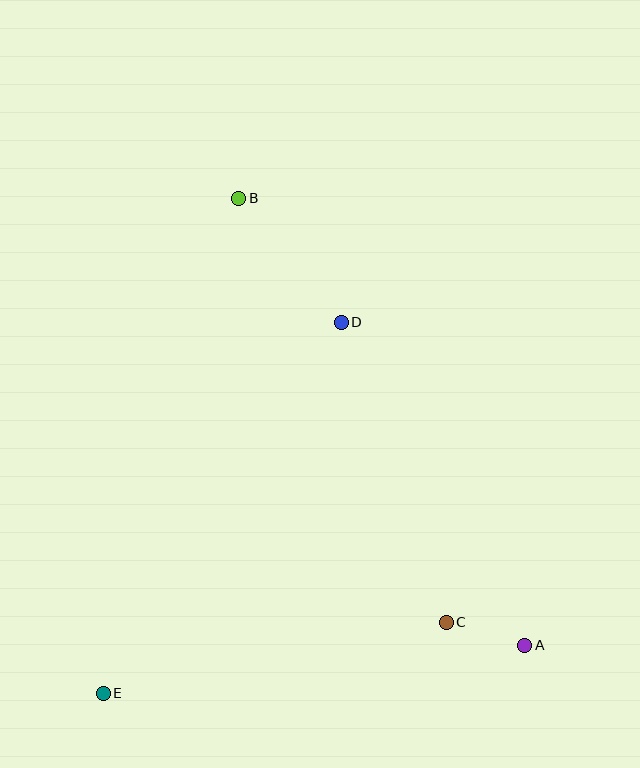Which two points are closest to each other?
Points A and C are closest to each other.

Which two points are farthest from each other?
Points A and B are farthest from each other.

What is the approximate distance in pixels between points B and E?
The distance between B and E is approximately 513 pixels.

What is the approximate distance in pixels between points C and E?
The distance between C and E is approximately 350 pixels.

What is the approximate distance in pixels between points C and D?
The distance between C and D is approximately 318 pixels.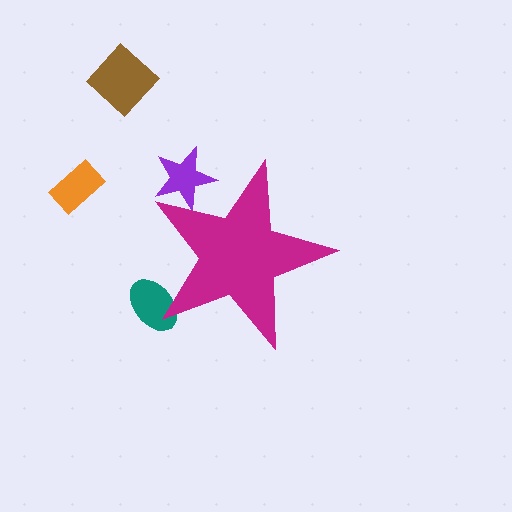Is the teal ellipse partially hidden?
Yes, the teal ellipse is partially hidden behind the magenta star.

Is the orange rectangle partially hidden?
No, the orange rectangle is fully visible.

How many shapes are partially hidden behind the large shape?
2 shapes are partially hidden.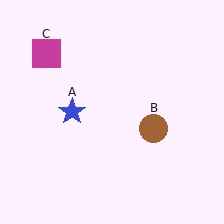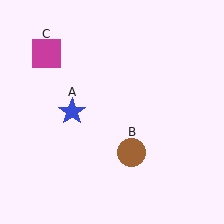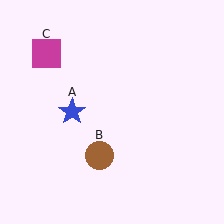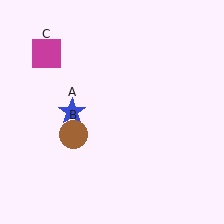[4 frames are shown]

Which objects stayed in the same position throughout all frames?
Blue star (object A) and magenta square (object C) remained stationary.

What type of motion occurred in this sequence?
The brown circle (object B) rotated clockwise around the center of the scene.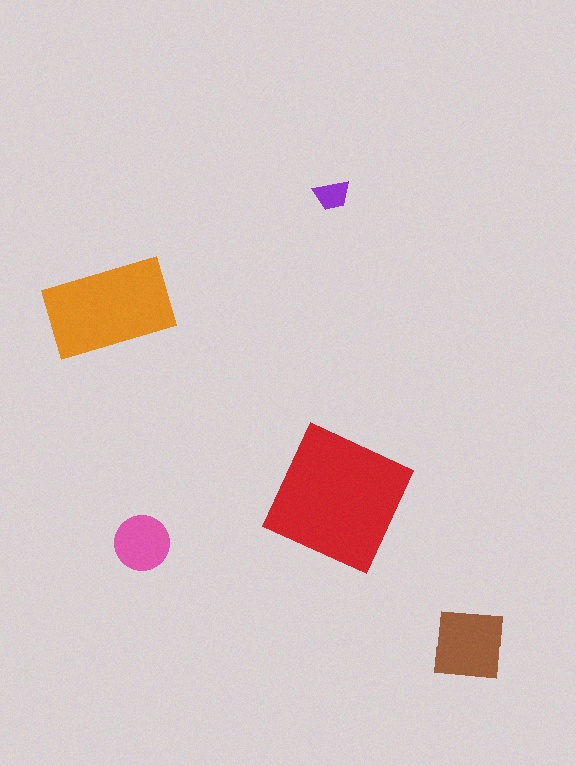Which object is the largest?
The red square.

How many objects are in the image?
There are 5 objects in the image.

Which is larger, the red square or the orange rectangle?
The red square.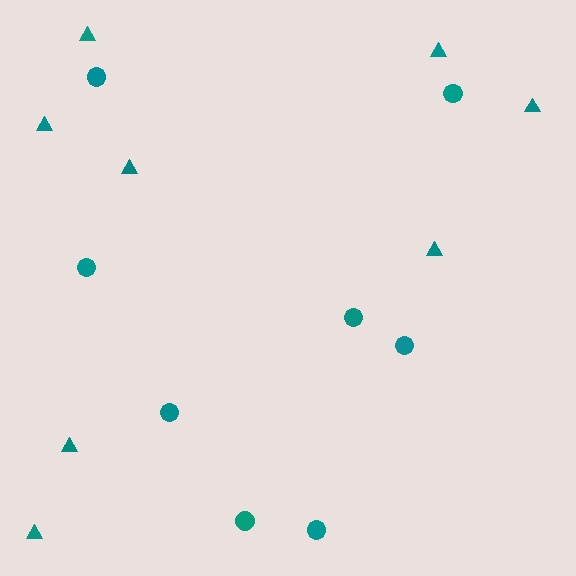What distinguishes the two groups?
There are 2 groups: one group of circles (8) and one group of triangles (8).